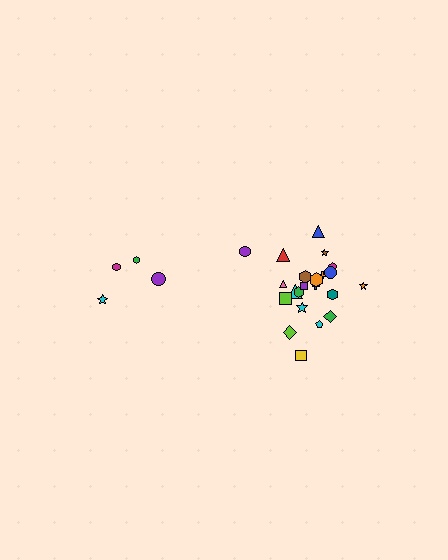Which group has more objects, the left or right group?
The right group.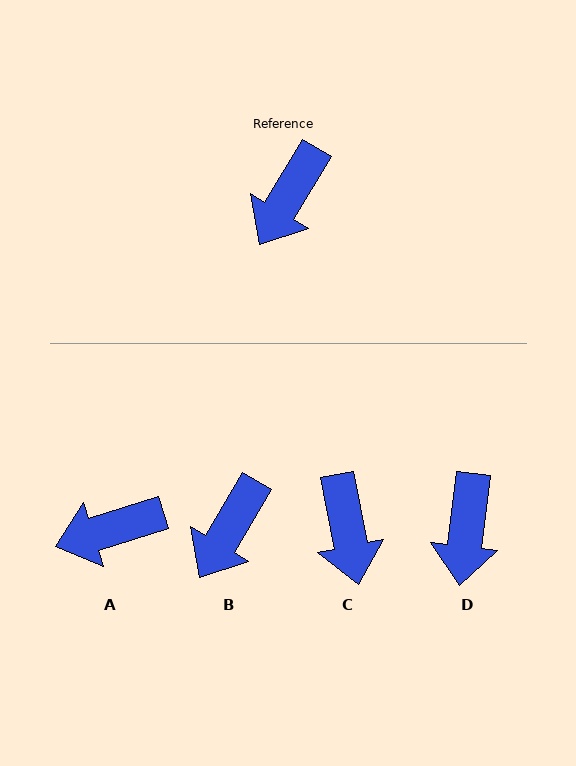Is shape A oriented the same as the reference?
No, it is off by about 42 degrees.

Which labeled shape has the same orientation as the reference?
B.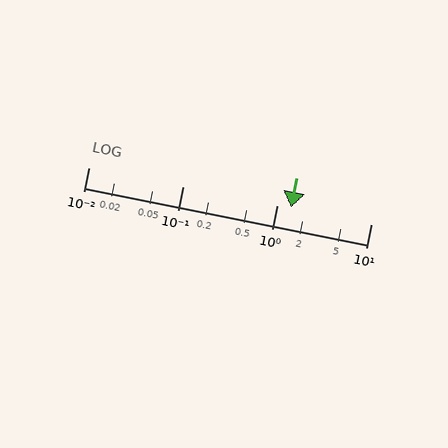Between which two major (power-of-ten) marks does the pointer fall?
The pointer is between 1 and 10.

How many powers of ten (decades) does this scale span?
The scale spans 3 decades, from 0.01 to 10.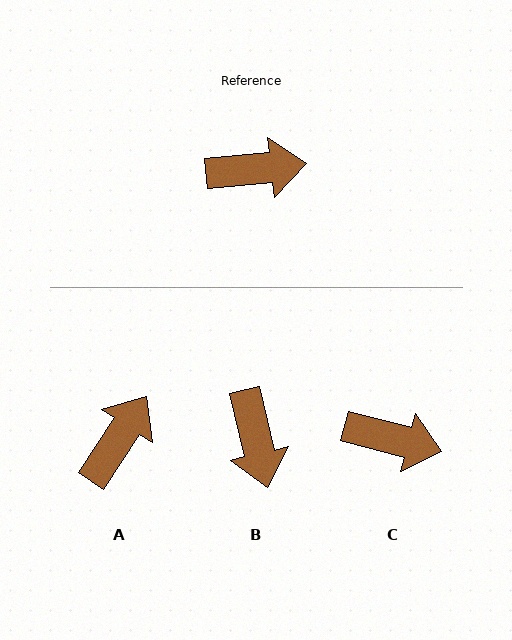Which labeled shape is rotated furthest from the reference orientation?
B, about 83 degrees away.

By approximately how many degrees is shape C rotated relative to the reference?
Approximately 20 degrees clockwise.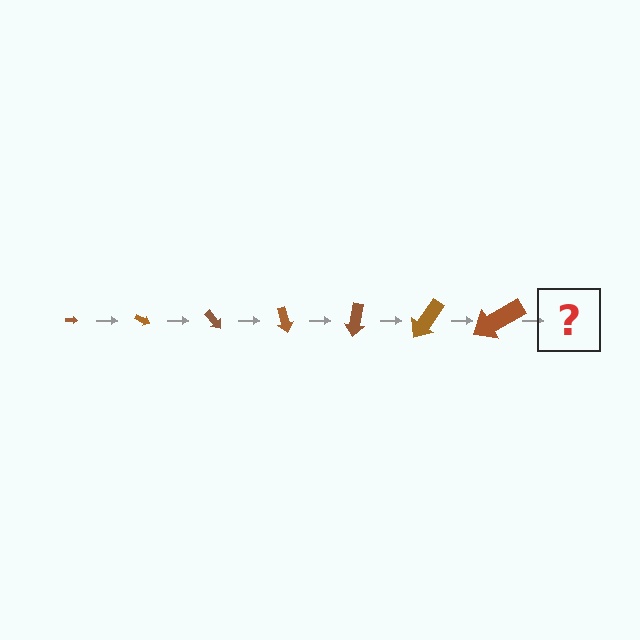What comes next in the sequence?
The next element should be an arrow, larger than the previous one and rotated 175 degrees from the start.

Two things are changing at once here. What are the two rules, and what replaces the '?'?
The two rules are that the arrow grows larger each step and it rotates 25 degrees each step. The '?' should be an arrow, larger than the previous one and rotated 175 degrees from the start.